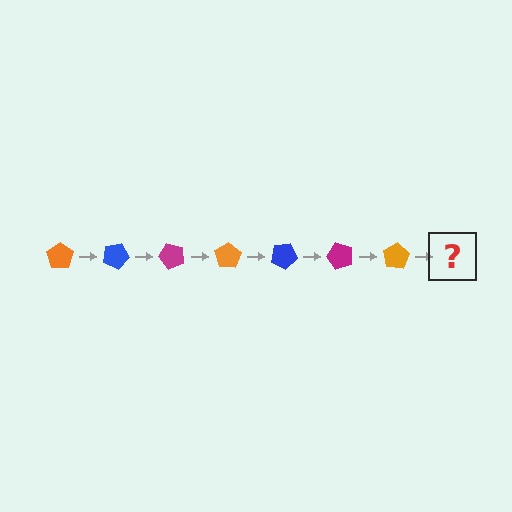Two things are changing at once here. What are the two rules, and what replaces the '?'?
The two rules are that it rotates 25 degrees each step and the color cycles through orange, blue, and magenta. The '?' should be a blue pentagon, rotated 175 degrees from the start.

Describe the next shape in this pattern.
It should be a blue pentagon, rotated 175 degrees from the start.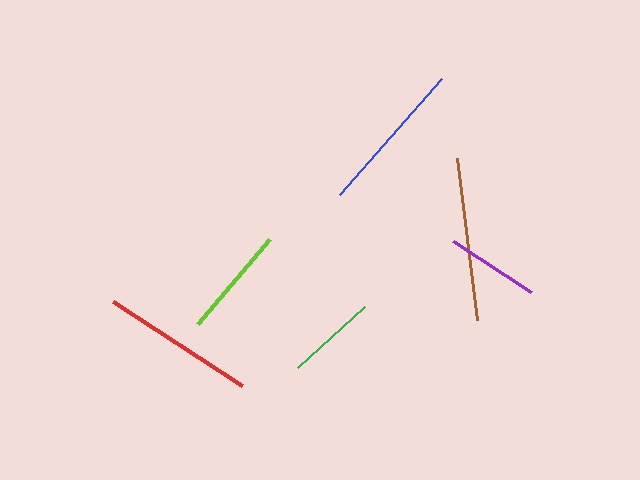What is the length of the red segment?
The red segment is approximately 155 pixels long.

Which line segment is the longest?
The brown line is the longest at approximately 163 pixels.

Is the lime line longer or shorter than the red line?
The red line is longer than the lime line.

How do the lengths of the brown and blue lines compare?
The brown and blue lines are approximately the same length.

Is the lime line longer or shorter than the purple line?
The lime line is longer than the purple line.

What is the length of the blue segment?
The blue segment is approximately 154 pixels long.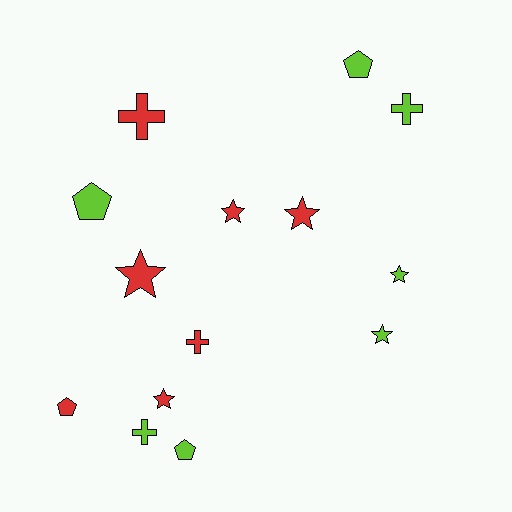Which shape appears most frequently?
Star, with 6 objects.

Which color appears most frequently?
Red, with 7 objects.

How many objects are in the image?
There are 14 objects.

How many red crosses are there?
There are 2 red crosses.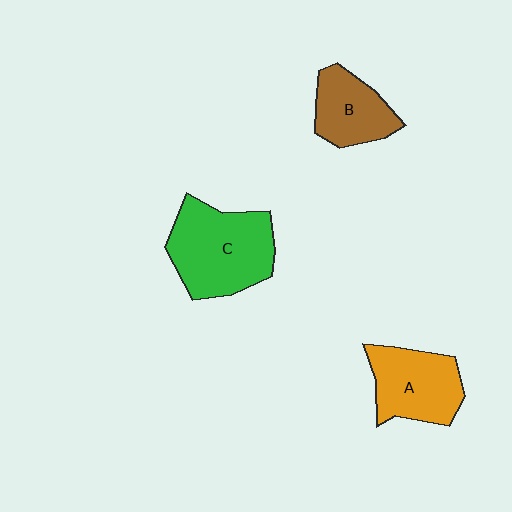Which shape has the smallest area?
Shape B (brown).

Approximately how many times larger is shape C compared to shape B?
Approximately 1.7 times.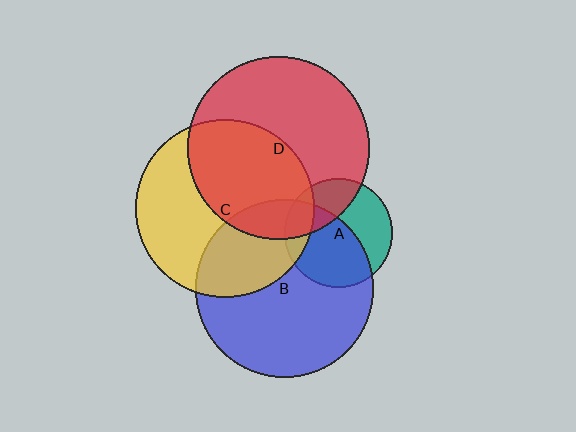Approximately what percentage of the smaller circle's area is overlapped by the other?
Approximately 45%.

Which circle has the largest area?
Circle D (red).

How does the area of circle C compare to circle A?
Approximately 2.7 times.